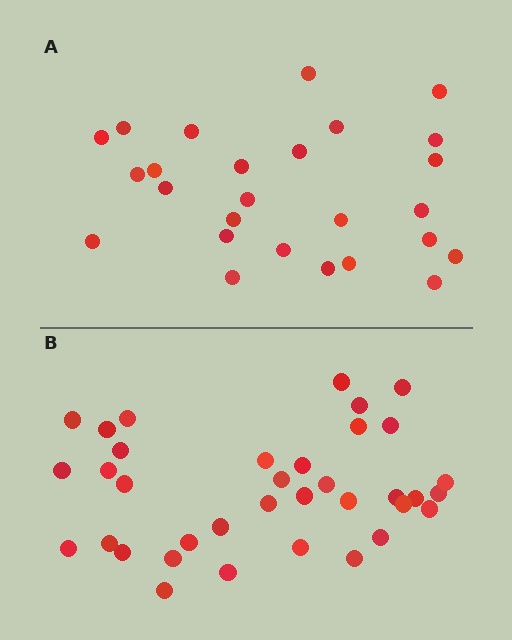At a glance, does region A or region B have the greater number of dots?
Region B (the bottom region) has more dots.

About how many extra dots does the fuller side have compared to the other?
Region B has roughly 10 or so more dots than region A.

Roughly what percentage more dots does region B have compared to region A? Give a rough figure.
About 40% more.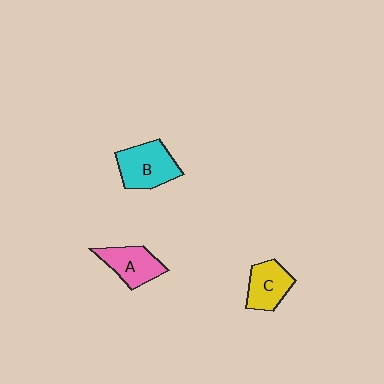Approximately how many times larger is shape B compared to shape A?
Approximately 1.2 times.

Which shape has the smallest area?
Shape C (yellow).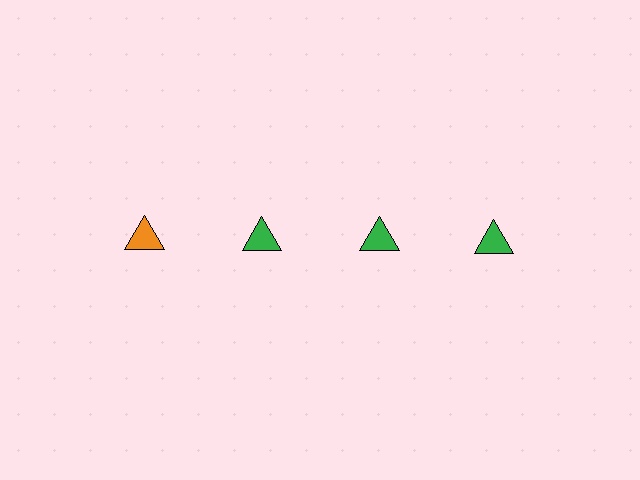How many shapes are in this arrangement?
There are 4 shapes arranged in a grid pattern.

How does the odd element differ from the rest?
It has a different color: orange instead of green.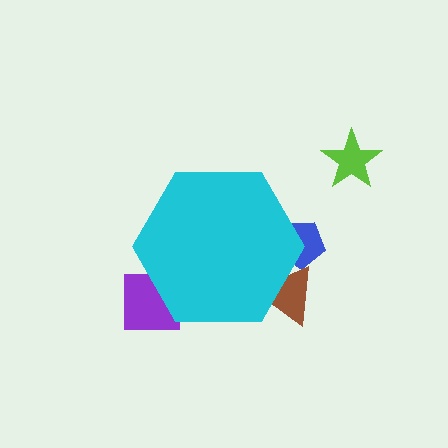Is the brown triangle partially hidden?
Yes, the brown triangle is partially hidden behind the cyan hexagon.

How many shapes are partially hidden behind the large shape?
3 shapes are partially hidden.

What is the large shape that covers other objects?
A cyan hexagon.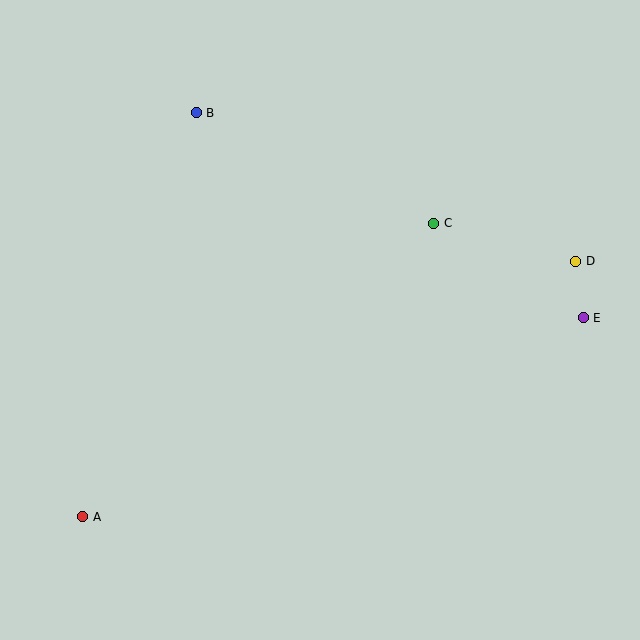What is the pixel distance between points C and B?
The distance between C and B is 262 pixels.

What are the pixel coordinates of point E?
Point E is at (583, 318).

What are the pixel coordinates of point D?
Point D is at (576, 261).